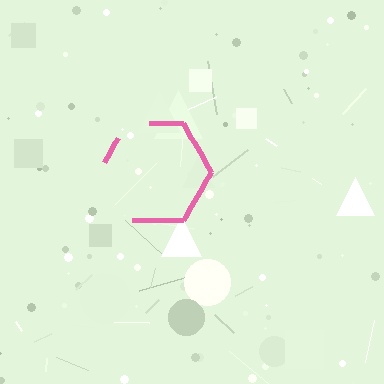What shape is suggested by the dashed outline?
The dashed outline suggests a hexagon.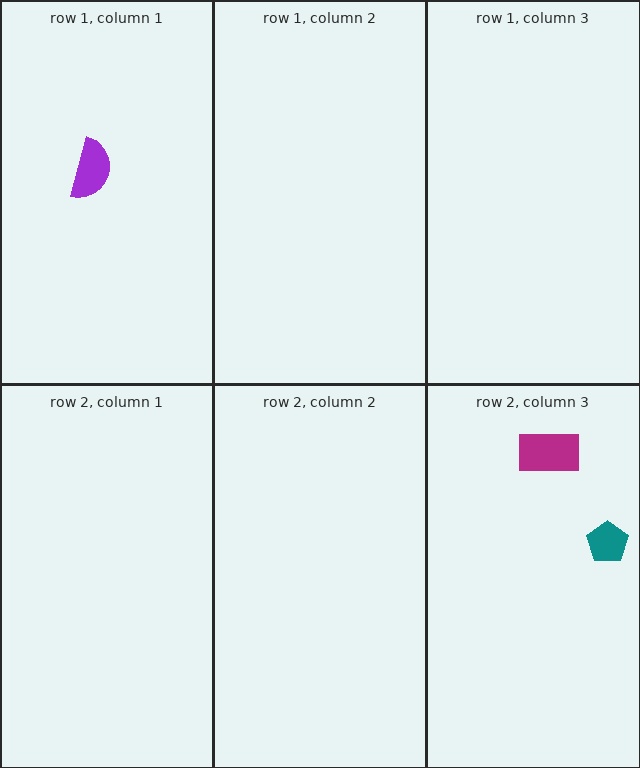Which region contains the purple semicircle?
The row 1, column 1 region.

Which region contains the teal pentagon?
The row 2, column 3 region.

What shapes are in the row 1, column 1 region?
The purple semicircle.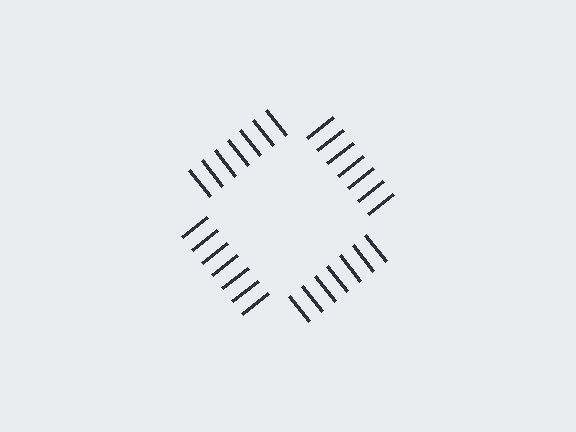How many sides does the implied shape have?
4 sides — the line-ends trace a square.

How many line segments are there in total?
28 — 7 along each of the 4 edges.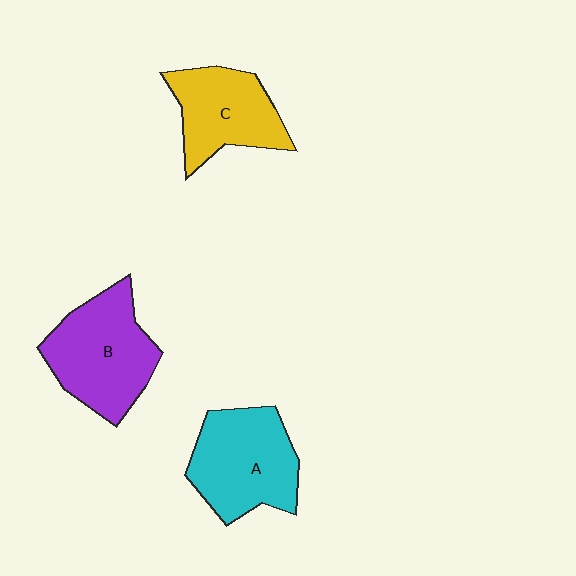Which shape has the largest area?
Shape B (purple).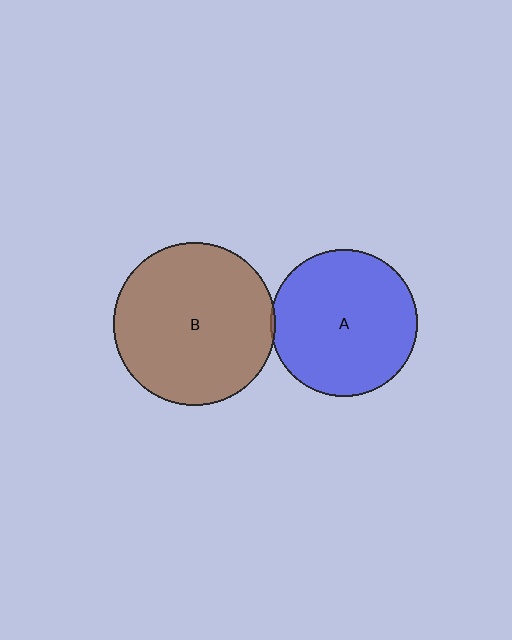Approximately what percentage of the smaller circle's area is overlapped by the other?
Approximately 5%.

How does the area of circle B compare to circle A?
Approximately 1.2 times.